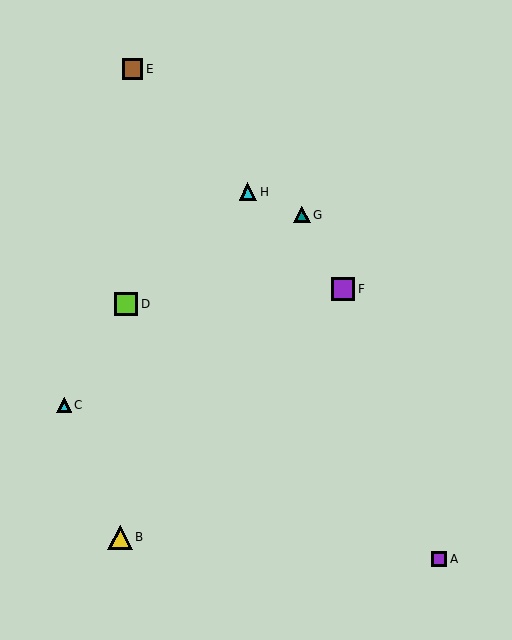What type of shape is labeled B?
Shape B is a yellow triangle.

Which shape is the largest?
The yellow triangle (labeled B) is the largest.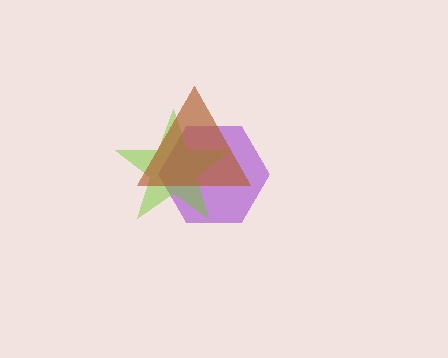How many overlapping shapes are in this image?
There are 3 overlapping shapes in the image.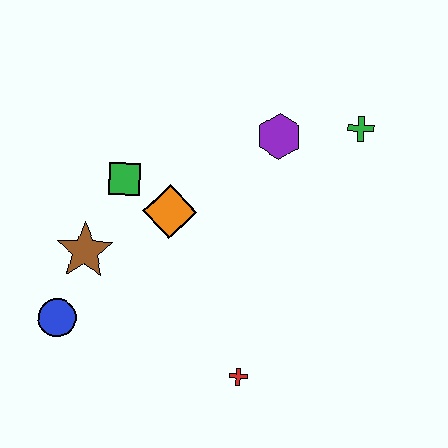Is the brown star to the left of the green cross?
Yes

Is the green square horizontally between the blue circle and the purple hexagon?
Yes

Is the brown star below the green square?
Yes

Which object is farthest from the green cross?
The blue circle is farthest from the green cross.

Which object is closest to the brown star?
The blue circle is closest to the brown star.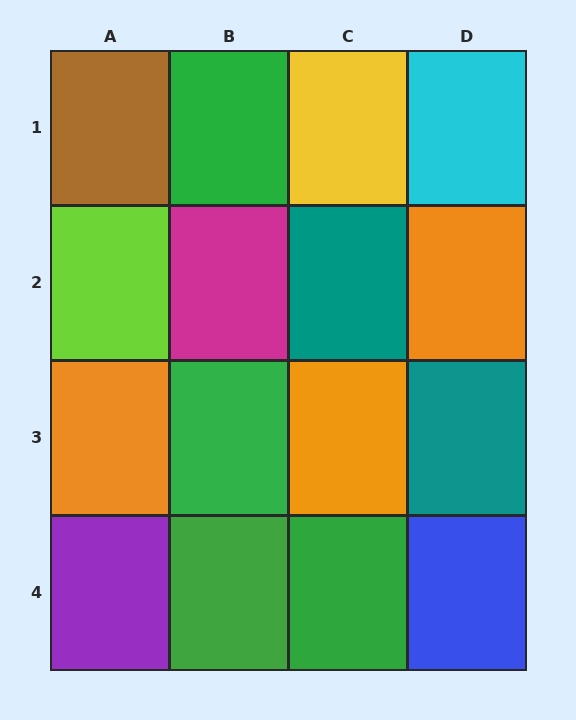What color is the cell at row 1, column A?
Brown.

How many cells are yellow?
1 cell is yellow.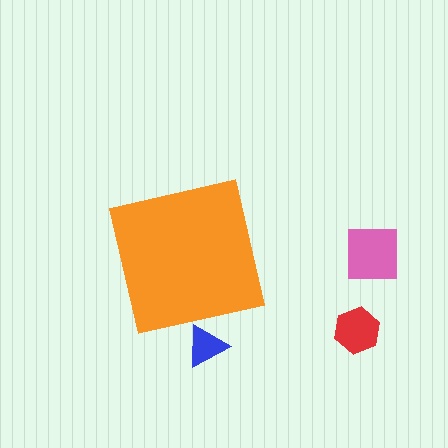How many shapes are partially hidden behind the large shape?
1 shape is partially hidden.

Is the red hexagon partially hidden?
No, the red hexagon is fully visible.